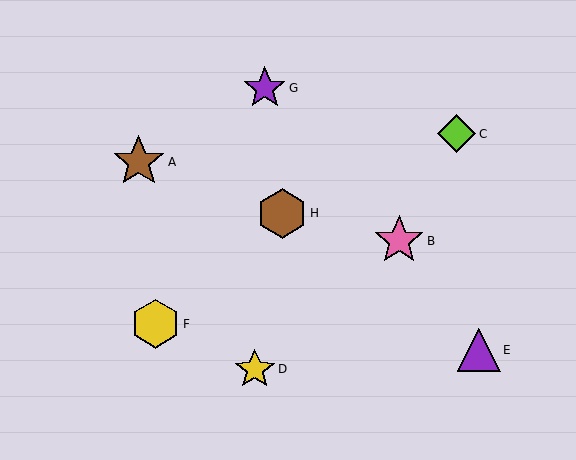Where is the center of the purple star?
The center of the purple star is at (265, 88).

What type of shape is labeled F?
Shape F is a yellow hexagon.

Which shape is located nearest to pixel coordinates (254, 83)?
The purple star (labeled G) at (265, 88) is nearest to that location.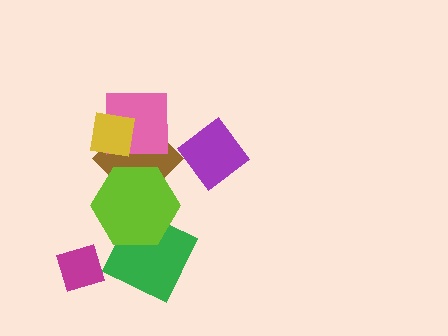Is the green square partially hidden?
Yes, it is partially covered by another shape.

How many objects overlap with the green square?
1 object overlaps with the green square.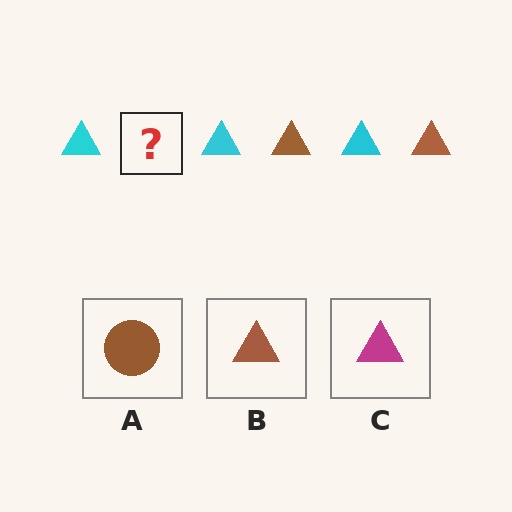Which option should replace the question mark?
Option B.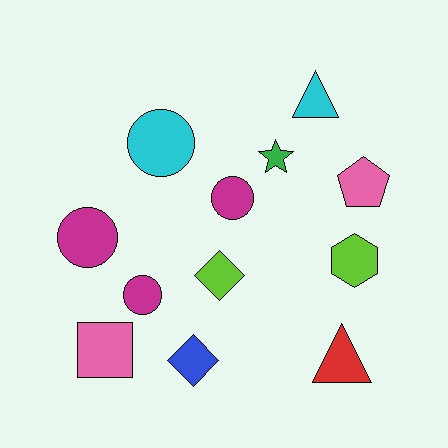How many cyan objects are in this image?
There are 2 cyan objects.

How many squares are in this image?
There is 1 square.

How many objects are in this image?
There are 12 objects.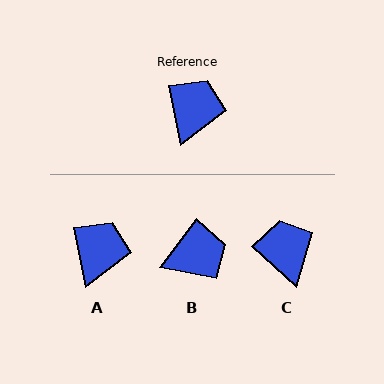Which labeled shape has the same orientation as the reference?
A.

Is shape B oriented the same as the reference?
No, it is off by about 48 degrees.